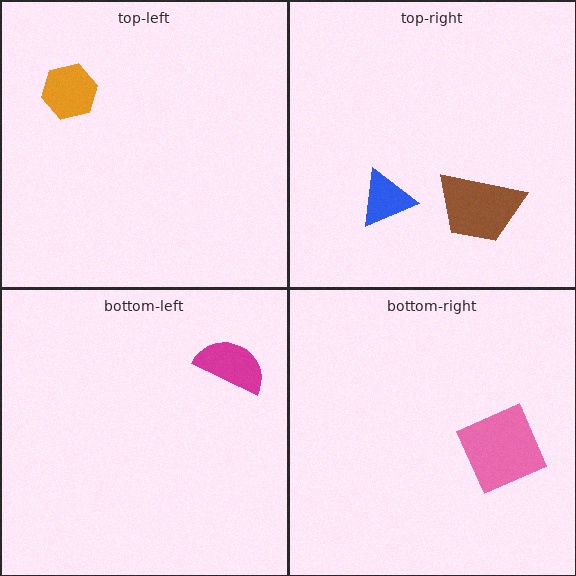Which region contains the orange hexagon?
The top-left region.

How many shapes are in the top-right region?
2.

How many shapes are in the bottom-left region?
1.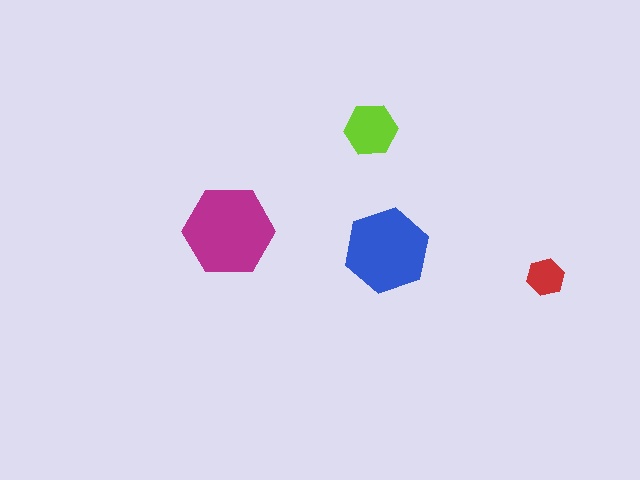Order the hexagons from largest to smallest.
the magenta one, the blue one, the lime one, the red one.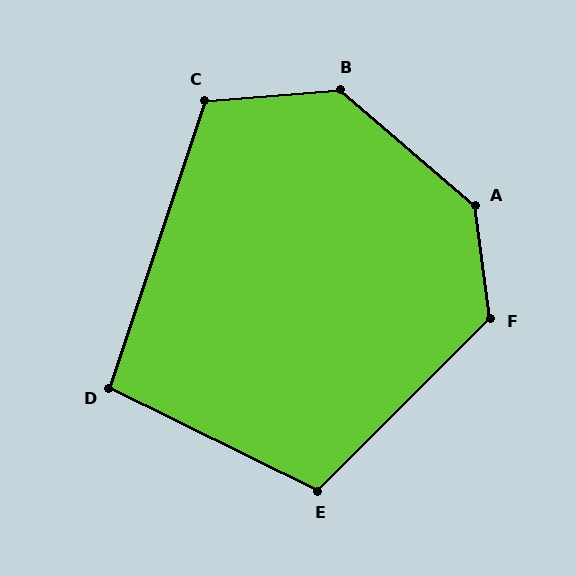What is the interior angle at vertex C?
Approximately 113 degrees (obtuse).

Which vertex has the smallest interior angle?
D, at approximately 98 degrees.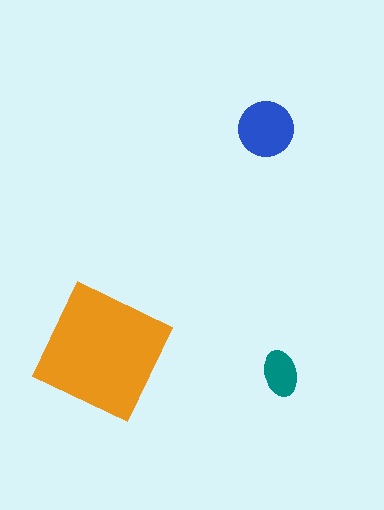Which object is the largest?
The orange square.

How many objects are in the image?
There are 3 objects in the image.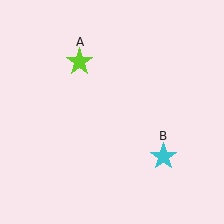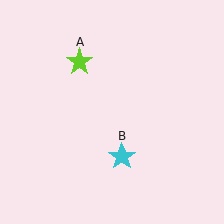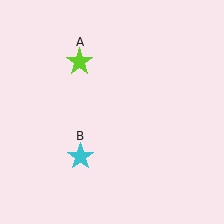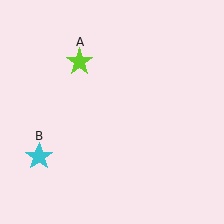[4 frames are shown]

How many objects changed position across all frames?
1 object changed position: cyan star (object B).